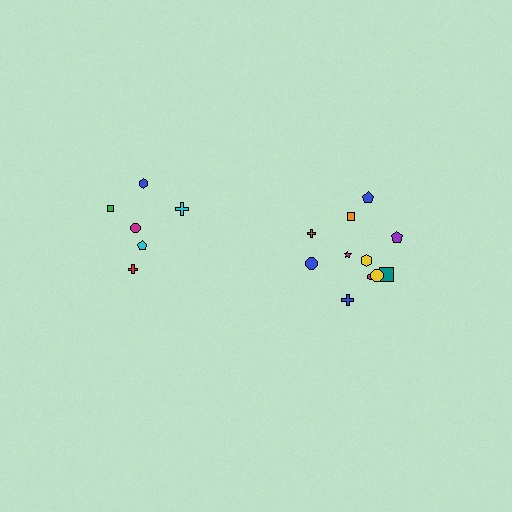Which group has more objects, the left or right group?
The right group.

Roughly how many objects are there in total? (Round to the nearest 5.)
Roughly 20 objects in total.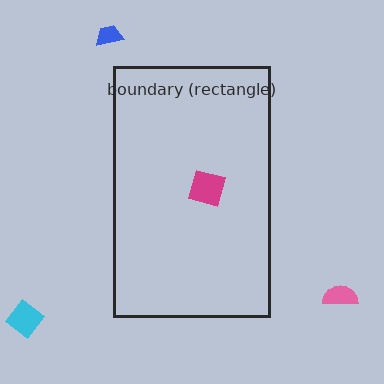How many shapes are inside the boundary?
1 inside, 3 outside.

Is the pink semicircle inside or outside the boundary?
Outside.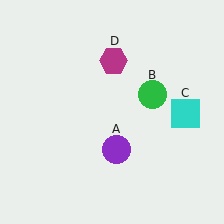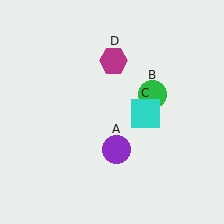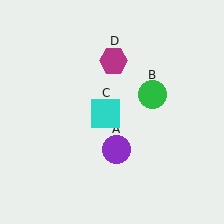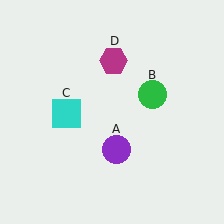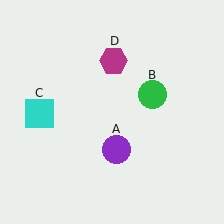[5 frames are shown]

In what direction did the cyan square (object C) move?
The cyan square (object C) moved left.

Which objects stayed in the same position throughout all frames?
Purple circle (object A) and green circle (object B) and magenta hexagon (object D) remained stationary.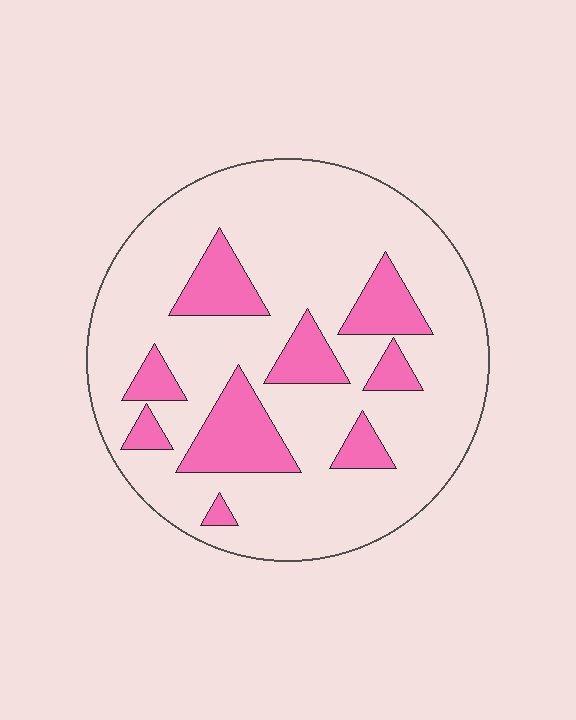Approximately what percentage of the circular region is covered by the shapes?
Approximately 20%.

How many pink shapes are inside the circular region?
9.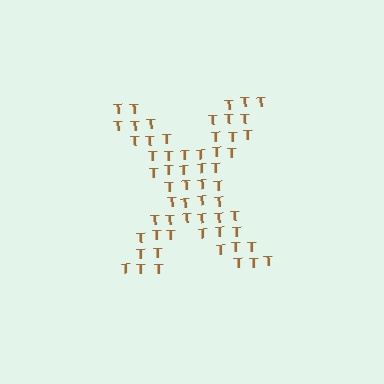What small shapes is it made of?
It is made of small letter T's.